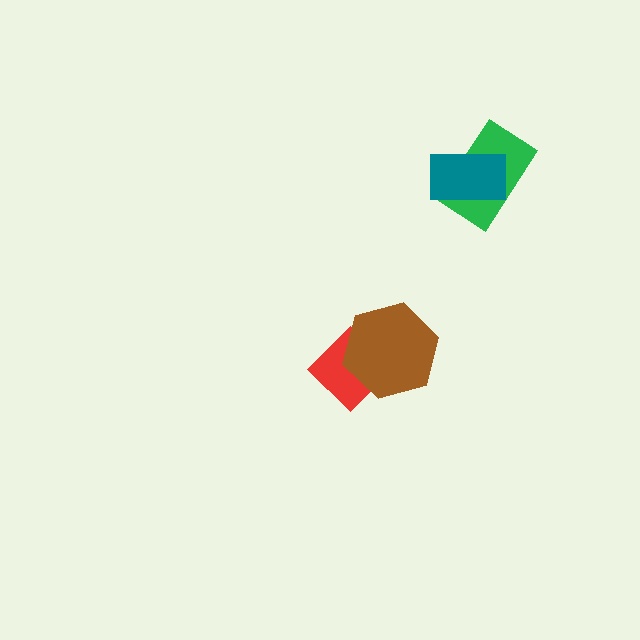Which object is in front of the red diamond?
The brown hexagon is in front of the red diamond.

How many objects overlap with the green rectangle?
1 object overlaps with the green rectangle.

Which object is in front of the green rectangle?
The teal rectangle is in front of the green rectangle.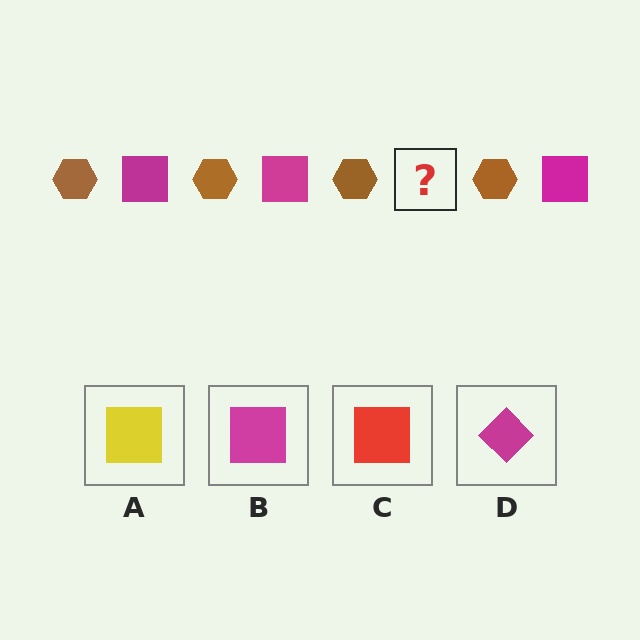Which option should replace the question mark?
Option B.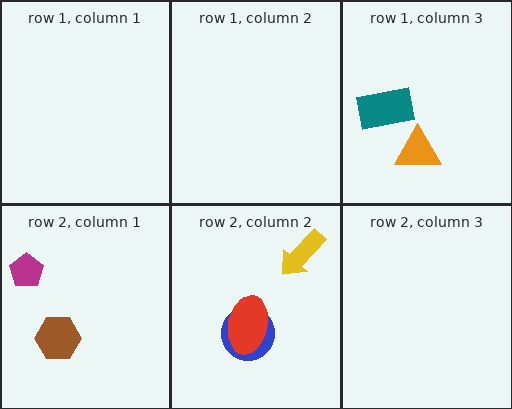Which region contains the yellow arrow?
The row 2, column 2 region.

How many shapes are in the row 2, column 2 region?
3.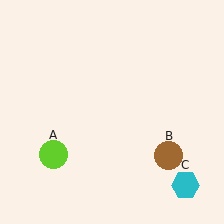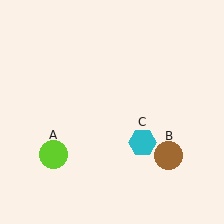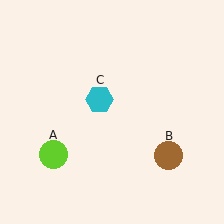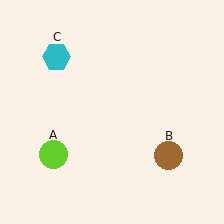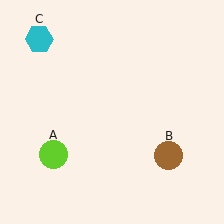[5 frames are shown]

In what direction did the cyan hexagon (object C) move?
The cyan hexagon (object C) moved up and to the left.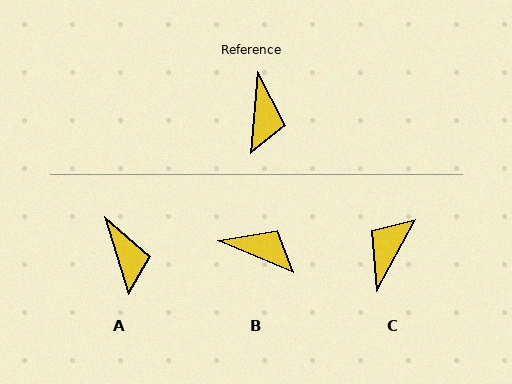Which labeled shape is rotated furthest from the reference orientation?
C, about 157 degrees away.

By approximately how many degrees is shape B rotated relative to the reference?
Approximately 72 degrees counter-clockwise.